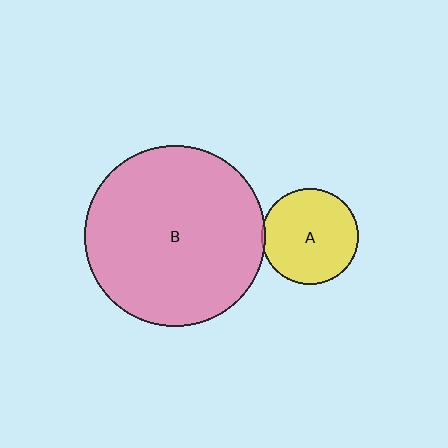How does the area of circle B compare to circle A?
Approximately 3.5 times.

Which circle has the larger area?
Circle B (pink).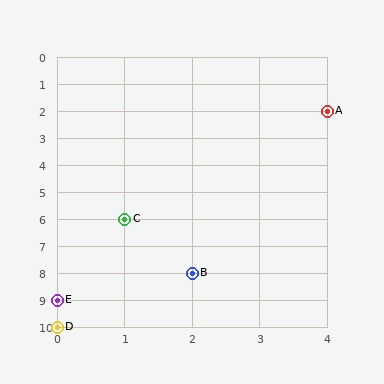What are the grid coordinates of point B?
Point B is at grid coordinates (2, 8).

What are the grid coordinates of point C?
Point C is at grid coordinates (1, 6).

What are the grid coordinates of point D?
Point D is at grid coordinates (0, 10).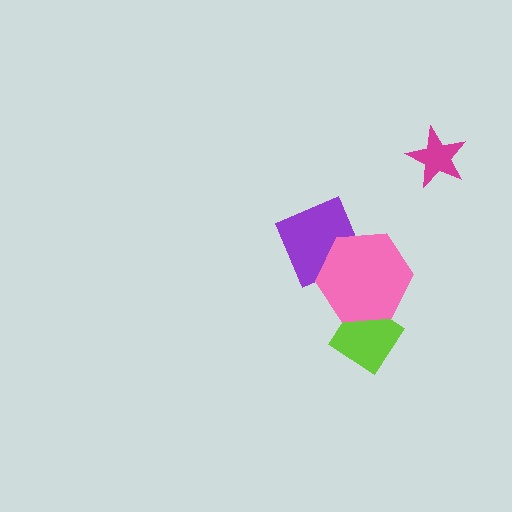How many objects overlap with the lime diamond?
1 object overlaps with the lime diamond.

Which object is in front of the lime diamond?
The pink hexagon is in front of the lime diamond.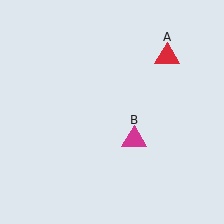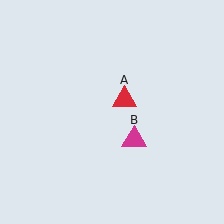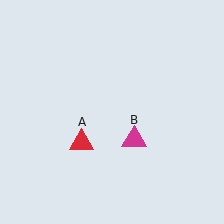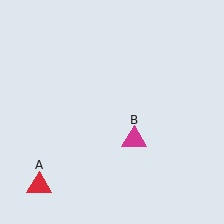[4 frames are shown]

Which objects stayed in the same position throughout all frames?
Magenta triangle (object B) remained stationary.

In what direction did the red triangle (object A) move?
The red triangle (object A) moved down and to the left.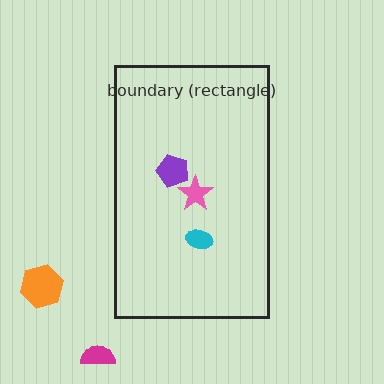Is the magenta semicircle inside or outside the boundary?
Outside.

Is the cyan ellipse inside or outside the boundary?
Inside.